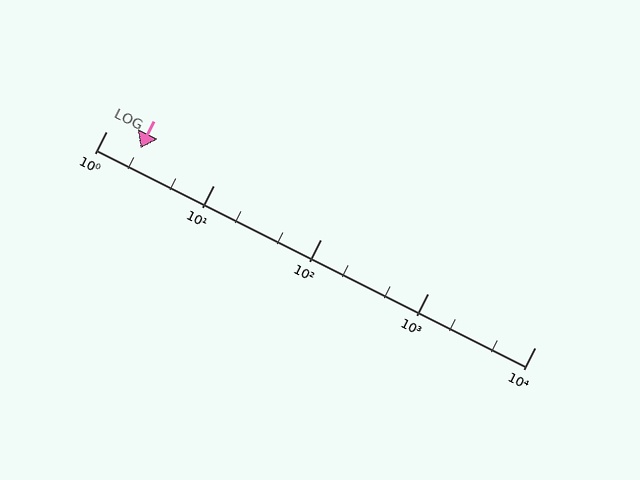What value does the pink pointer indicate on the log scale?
The pointer indicates approximately 2.1.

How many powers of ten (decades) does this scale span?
The scale spans 4 decades, from 1 to 10000.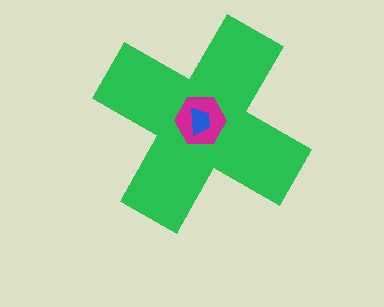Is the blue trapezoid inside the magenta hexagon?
Yes.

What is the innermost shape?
The blue trapezoid.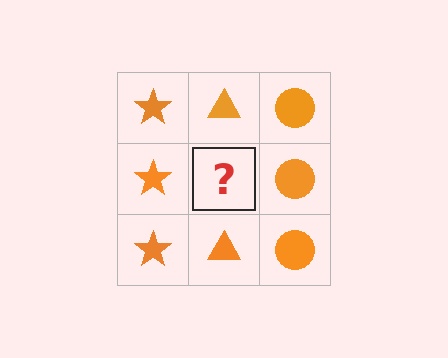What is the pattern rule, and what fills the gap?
The rule is that each column has a consistent shape. The gap should be filled with an orange triangle.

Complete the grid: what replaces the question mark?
The question mark should be replaced with an orange triangle.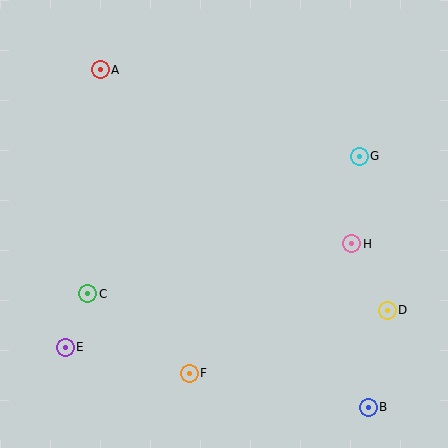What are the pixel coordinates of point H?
Point H is at (352, 244).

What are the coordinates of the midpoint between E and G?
The midpoint between E and G is at (212, 252).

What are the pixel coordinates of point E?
Point E is at (65, 347).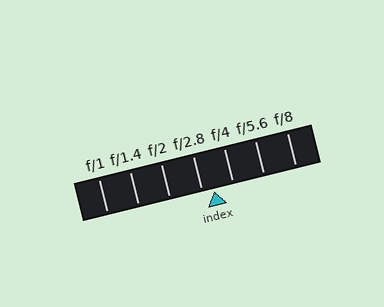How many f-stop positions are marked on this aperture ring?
There are 7 f-stop positions marked.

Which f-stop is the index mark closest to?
The index mark is closest to f/2.8.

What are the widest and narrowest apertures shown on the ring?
The widest aperture shown is f/1 and the narrowest is f/8.